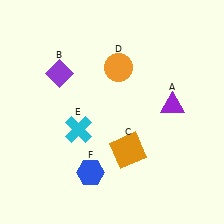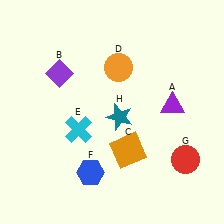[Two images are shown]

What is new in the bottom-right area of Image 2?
A red circle (G) was added in the bottom-right area of Image 2.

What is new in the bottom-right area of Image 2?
A teal star (H) was added in the bottom-right area of Image 2.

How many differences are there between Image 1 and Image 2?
There are 2 differences between the two images.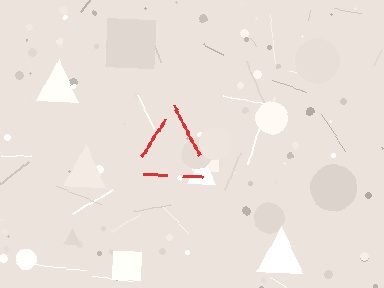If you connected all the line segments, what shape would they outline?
They would outline a triangle.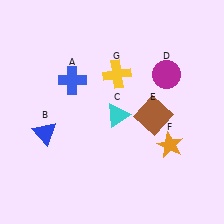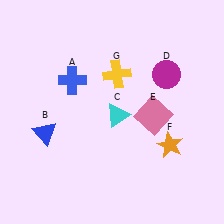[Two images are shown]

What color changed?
The square (E) changed from brown in Image 1 to pink in Image 2.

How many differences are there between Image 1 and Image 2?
There is 1 difference between the two images.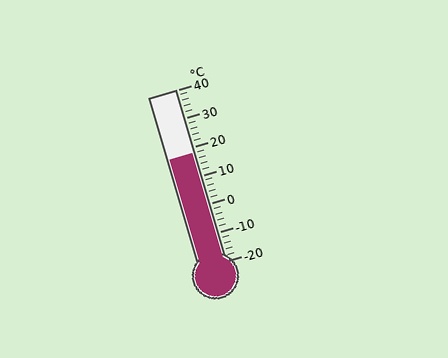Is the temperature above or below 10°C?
The temperature is above 10°C.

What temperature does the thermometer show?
The thermometer shows approximately 18°C.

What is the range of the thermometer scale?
The thermometer scale ranges from -20°C to 40°C.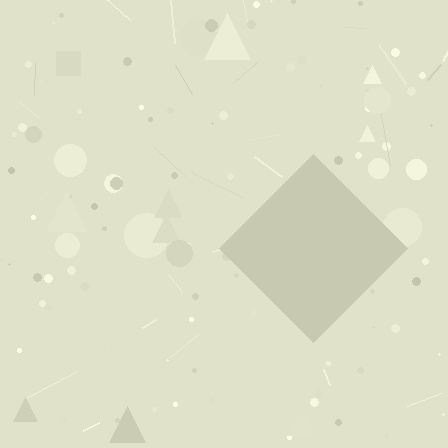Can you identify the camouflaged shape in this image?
The camouflaged shape is a diamond.